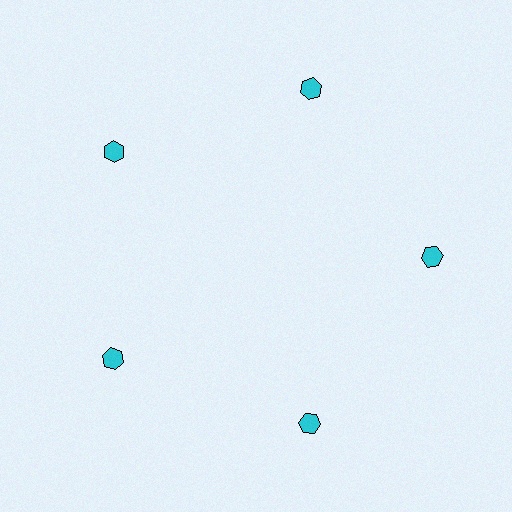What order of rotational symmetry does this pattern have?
This pattern has 5-fold rotational symmetry.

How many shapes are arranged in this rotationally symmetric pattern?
There are 5 shapes, arranged in 5 groups of 1.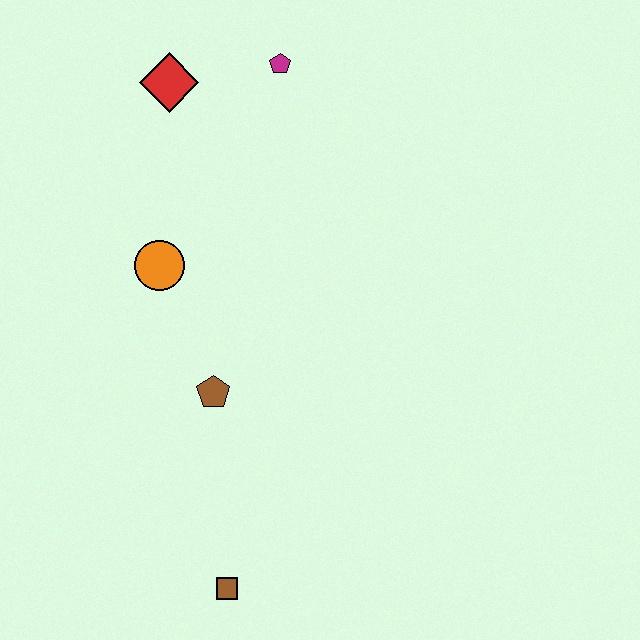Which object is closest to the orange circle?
The brown pentagon is closest to the orange circle.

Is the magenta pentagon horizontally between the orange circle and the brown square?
No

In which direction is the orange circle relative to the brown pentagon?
The orange circle is above the brown pentagon.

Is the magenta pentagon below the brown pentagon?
No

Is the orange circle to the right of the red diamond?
No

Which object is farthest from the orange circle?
The brown square is farthest from the orange circle.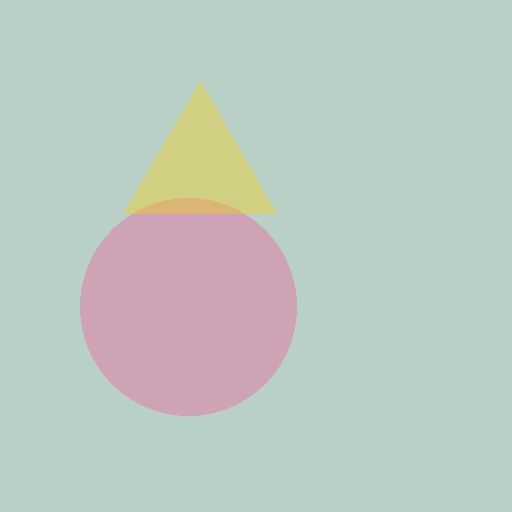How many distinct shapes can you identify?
There are 2 distinct shapes: a pink circle, a yellow triangle.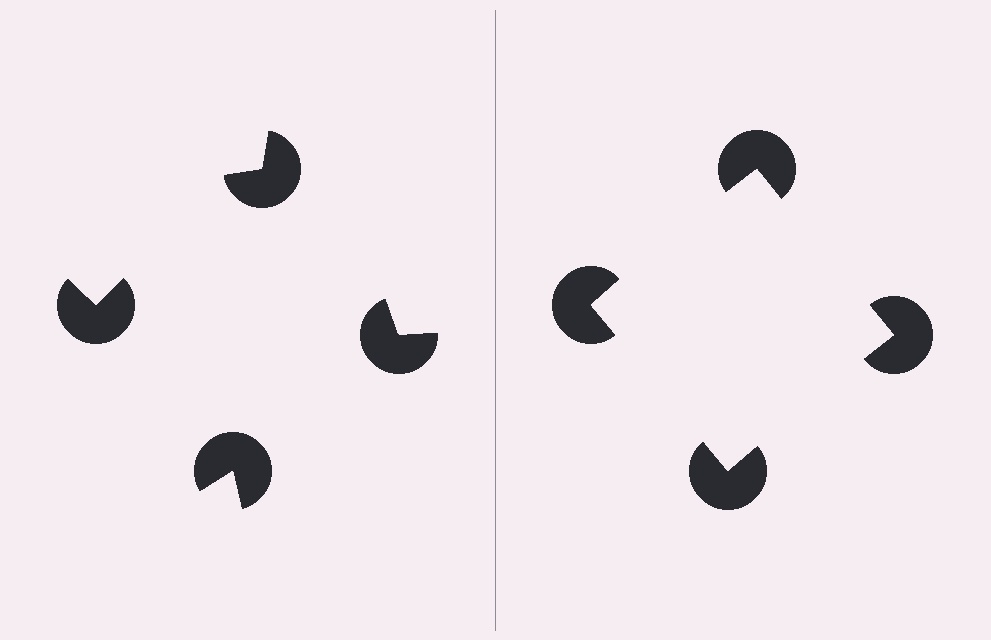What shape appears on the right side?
An illusory square.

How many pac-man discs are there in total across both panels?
8 — 4 on each side.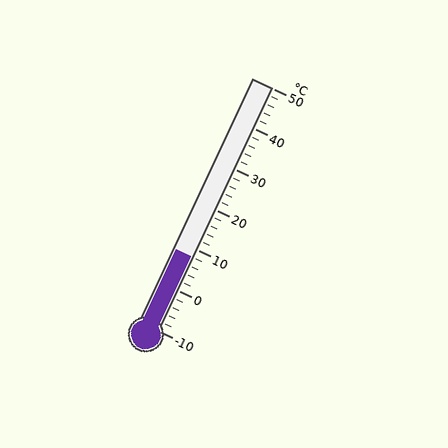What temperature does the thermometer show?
The thermometer shows approximately 8°C.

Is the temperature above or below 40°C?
The temperature is below 40°C.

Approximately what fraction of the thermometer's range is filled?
The thermometer is filled to approximately 30% of its range.